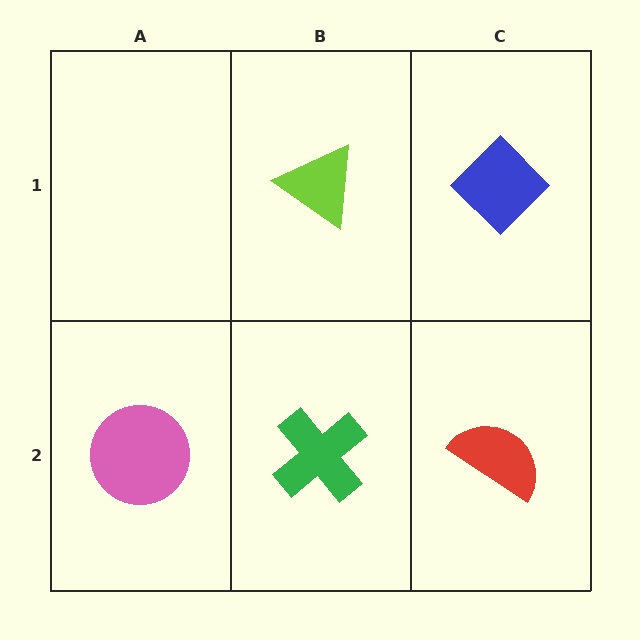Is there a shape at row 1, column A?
No, that cell is empty.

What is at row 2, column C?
A red semicircle.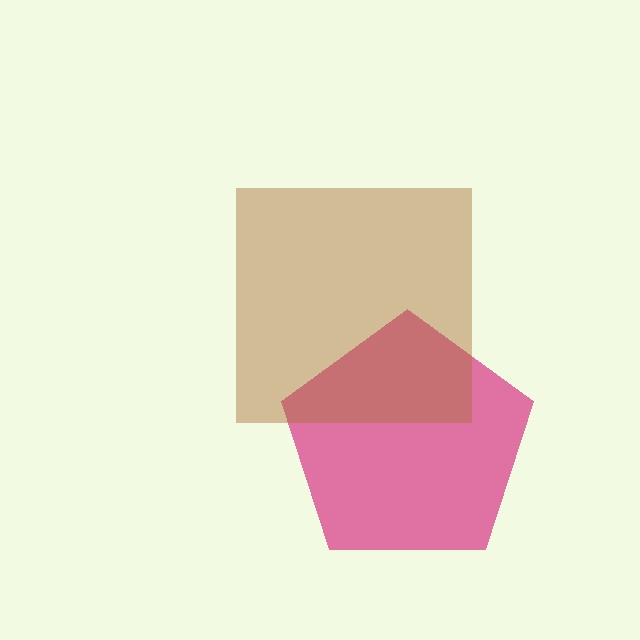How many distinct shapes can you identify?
There are 2 distinct shapes: a magenta pentagon, a brown square.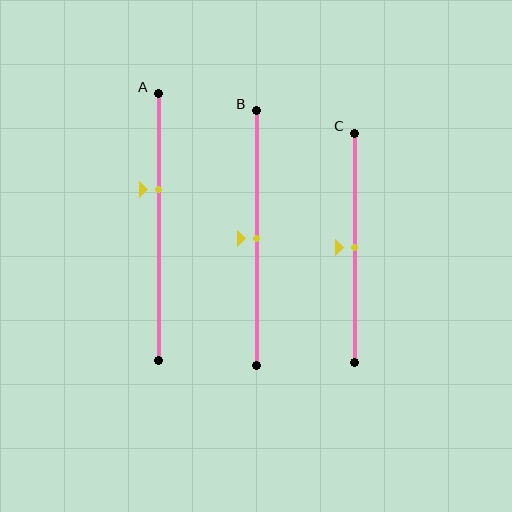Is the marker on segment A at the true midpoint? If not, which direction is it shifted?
No, the marker on segment A is shifted upward by about 14% of the segment length.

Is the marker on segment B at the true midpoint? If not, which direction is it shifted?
Yes, the marker on segment B is at the true midpoint.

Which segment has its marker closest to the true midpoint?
Segment B has its marker closest to the true midpoint.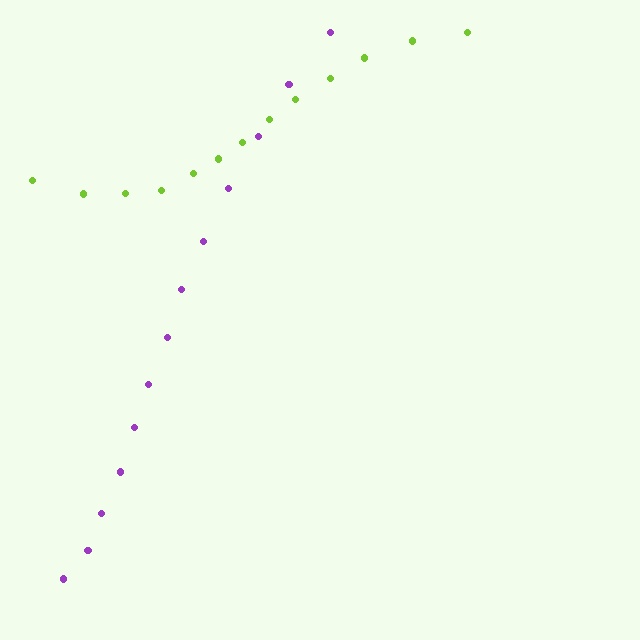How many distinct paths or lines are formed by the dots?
There are 2 distinct paths.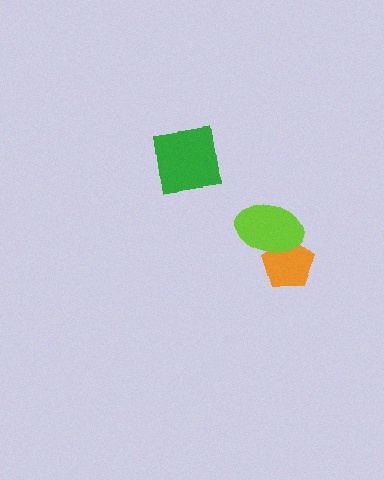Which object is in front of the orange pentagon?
The lime ellipse is in front of the orange pentagon.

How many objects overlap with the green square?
0 objects overlap with the green square.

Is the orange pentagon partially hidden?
Yes, it is partially covered by another shape.